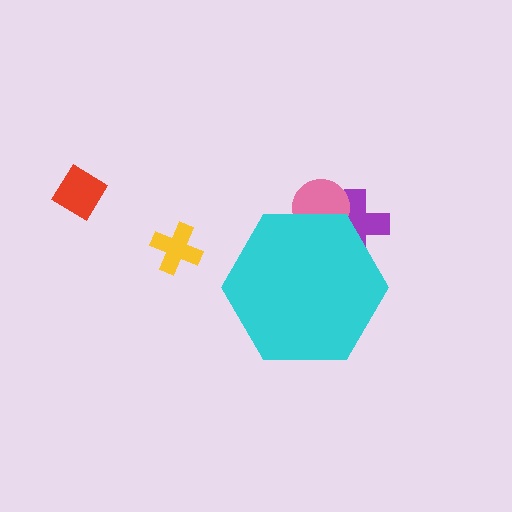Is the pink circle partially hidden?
Yes, the pink circle is partially hidden behind the cyan hexagon.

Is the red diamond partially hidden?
No, the red diamond is fully visible.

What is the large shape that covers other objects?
A cyan hexagon.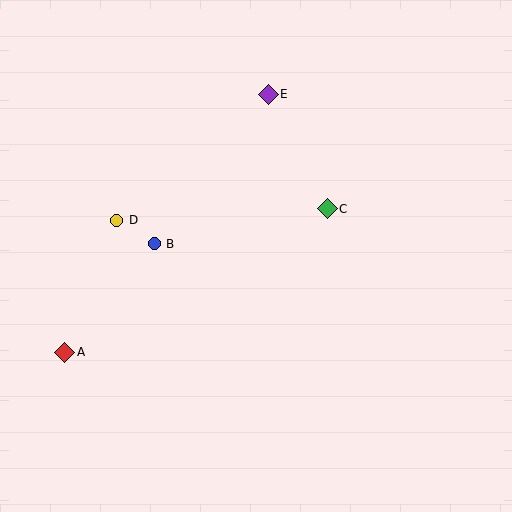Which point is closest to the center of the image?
Point C at (327, 209) is closest to the center.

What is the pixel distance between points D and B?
The distance between D and B is 44 pixels.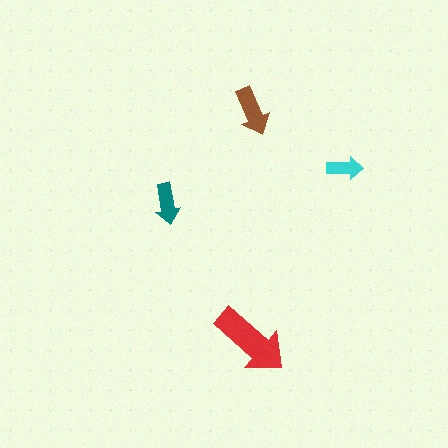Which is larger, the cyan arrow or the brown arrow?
The brown one.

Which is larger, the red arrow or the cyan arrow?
The red one.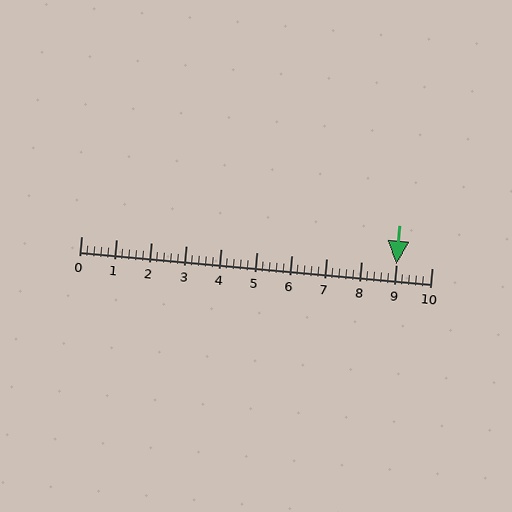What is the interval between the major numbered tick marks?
The major tick marks are spaced 1 units apart.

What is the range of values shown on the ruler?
The ruler shows values from 0 to 10.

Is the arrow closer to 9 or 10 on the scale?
The arrow is closer to 9.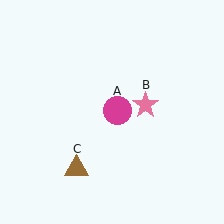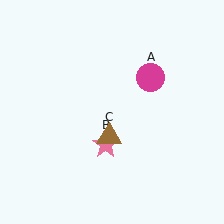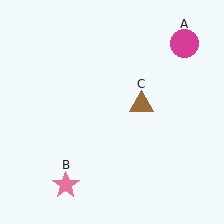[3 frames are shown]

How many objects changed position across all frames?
3 objects changed position: magenta circle (object A), pink star (object B), brown triangle (object C).